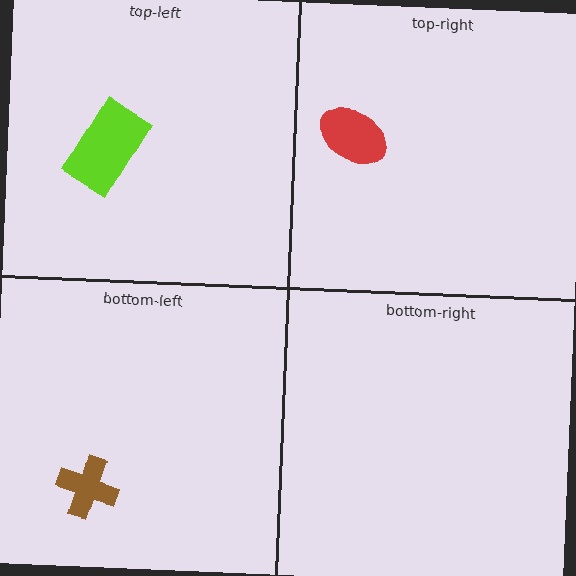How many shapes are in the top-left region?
1.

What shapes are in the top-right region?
The red ellipse.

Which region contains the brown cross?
The bottom-left region.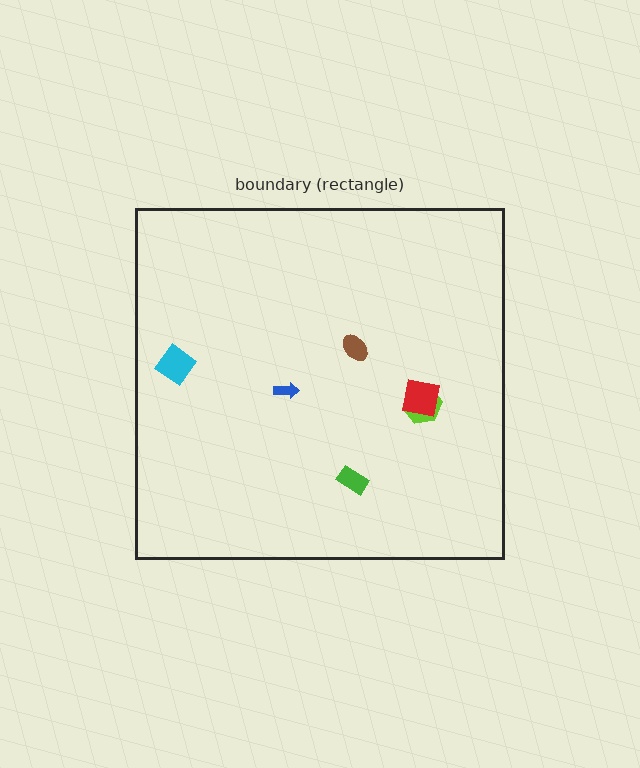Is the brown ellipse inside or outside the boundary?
Inside.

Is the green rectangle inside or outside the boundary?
Inside.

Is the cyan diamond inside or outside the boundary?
Inside.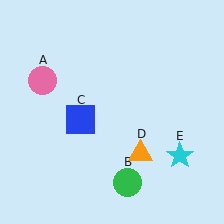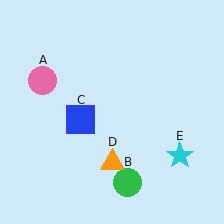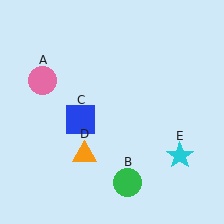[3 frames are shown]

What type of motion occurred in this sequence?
The orange triangle (object D) rotated clockwise around the center of the scene.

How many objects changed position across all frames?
1 object changed position: orange triangle (object D).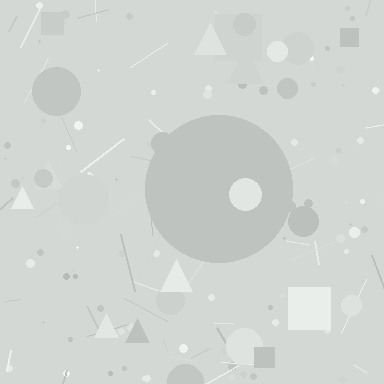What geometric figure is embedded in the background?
A circle is embedded in the background.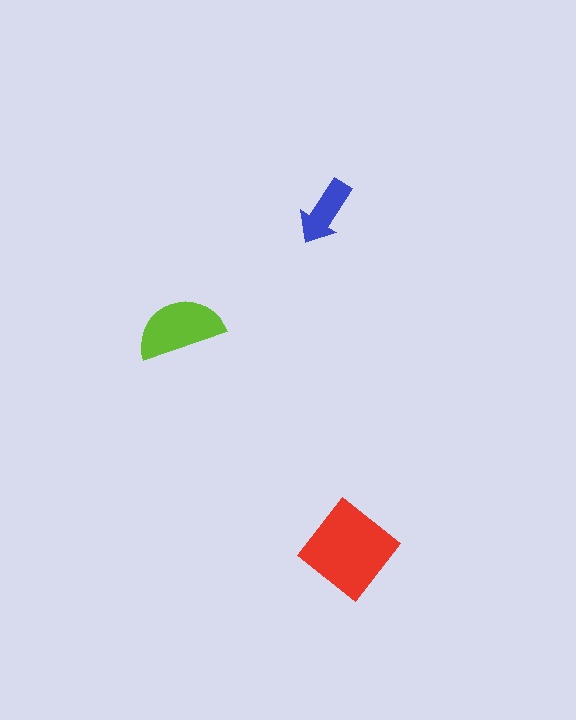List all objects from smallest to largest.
The blue arrow, the lime semicircle, the red diamond.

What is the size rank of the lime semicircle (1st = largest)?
2nd.